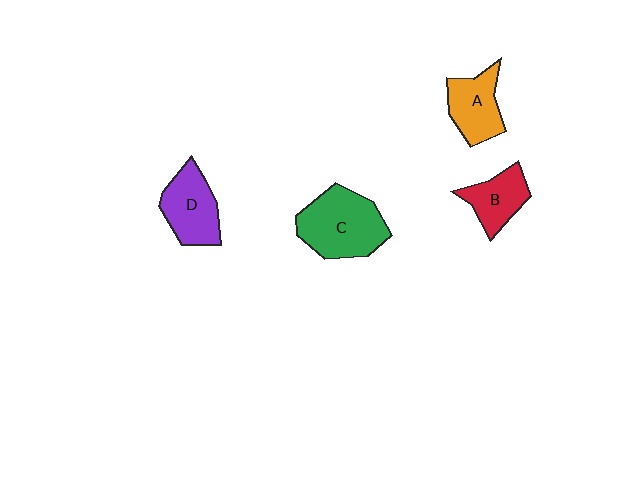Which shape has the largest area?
Shape C (green).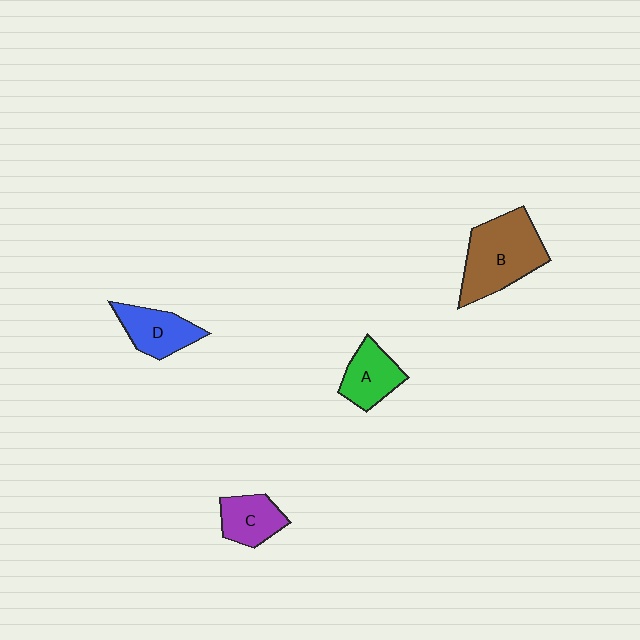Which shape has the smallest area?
Shape C (purple).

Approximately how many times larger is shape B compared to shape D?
Approximately 1.7 times.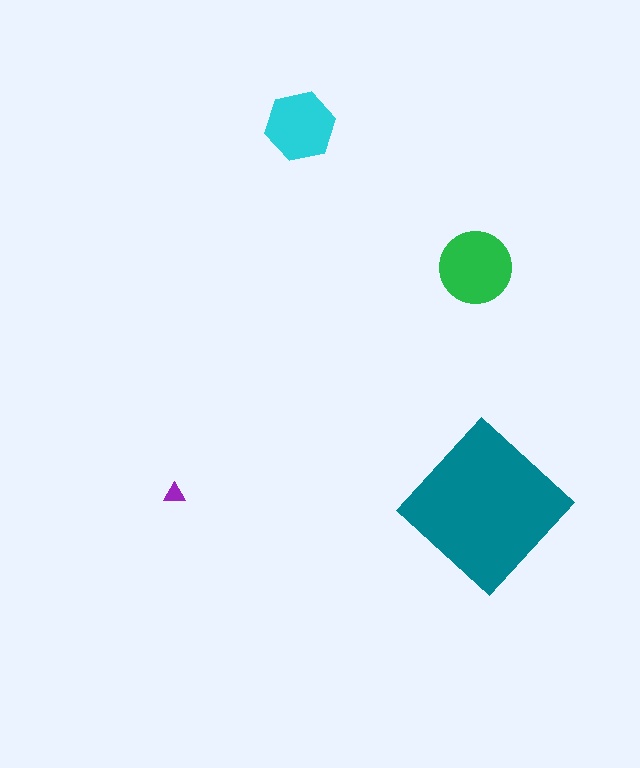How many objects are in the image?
There are 4 objects in the image.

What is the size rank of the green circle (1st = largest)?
2nd.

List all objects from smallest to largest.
The purple triangle, the cyan hexagon, the green circle, the teal diamond.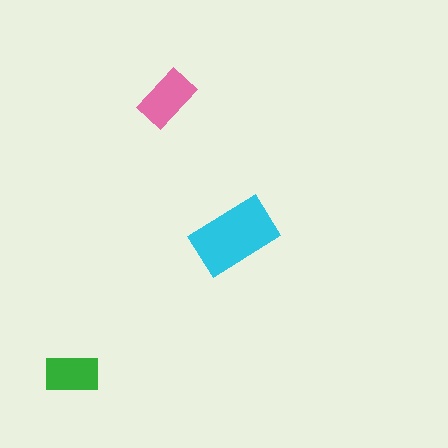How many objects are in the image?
There are 3 objects in the image.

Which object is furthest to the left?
The green rectangle is leftmost.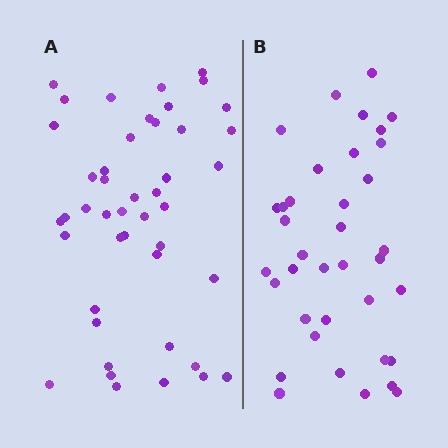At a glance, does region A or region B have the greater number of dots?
Region A (the left region) has more dots.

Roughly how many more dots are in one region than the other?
Region A has roughly 8 or so more dots than region B.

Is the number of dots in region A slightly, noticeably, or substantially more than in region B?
Region A has only slightly more — the two regions are fairly close. The ratio is roughly 1.2 to 1.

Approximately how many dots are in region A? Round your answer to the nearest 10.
About 40 dots. (The exact count is 45, which rounds to 40.)